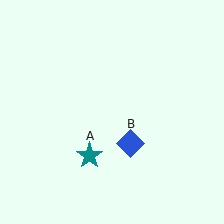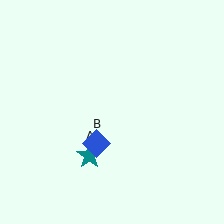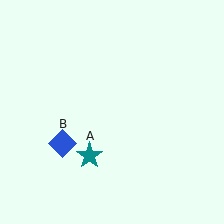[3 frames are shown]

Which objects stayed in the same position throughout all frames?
Teal star (object A) remained stationary.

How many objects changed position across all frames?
1 object changed position: blue diamond (object B).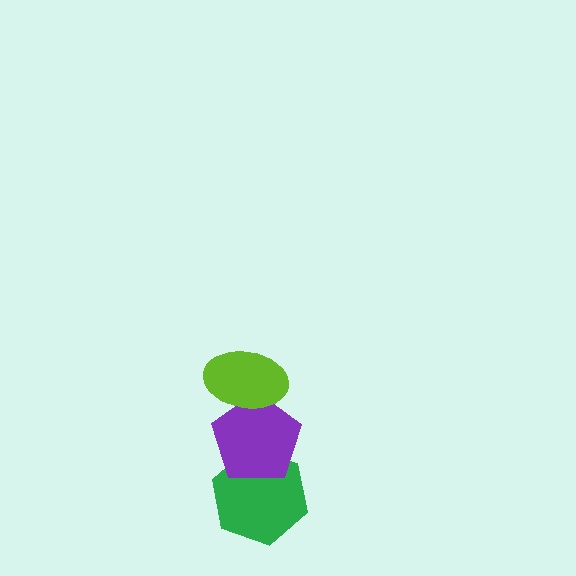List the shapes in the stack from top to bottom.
From top to bottom: the lime ellipse, the purple pentagon, the green hexagon.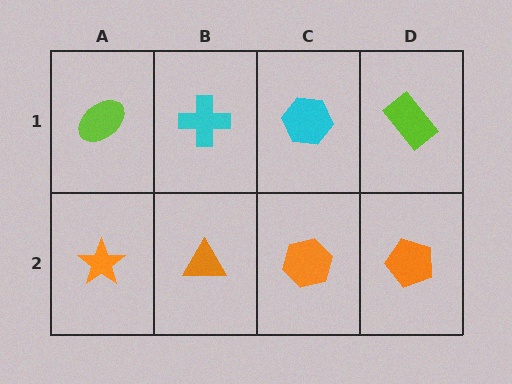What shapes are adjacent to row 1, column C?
An orange hexagon (row 2, column C), a cyan cross (row 1, column B), a lime rectangle (row 1, column D).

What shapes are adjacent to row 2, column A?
A lime ellipse (row 1, column A), an orange triangle (row 2, column B).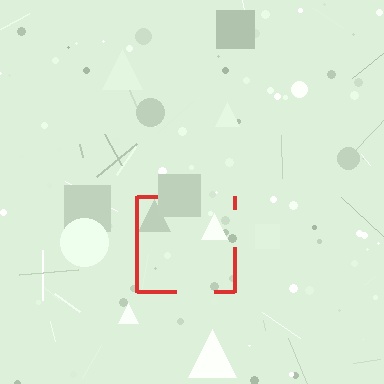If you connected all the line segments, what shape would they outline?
They would outline a square.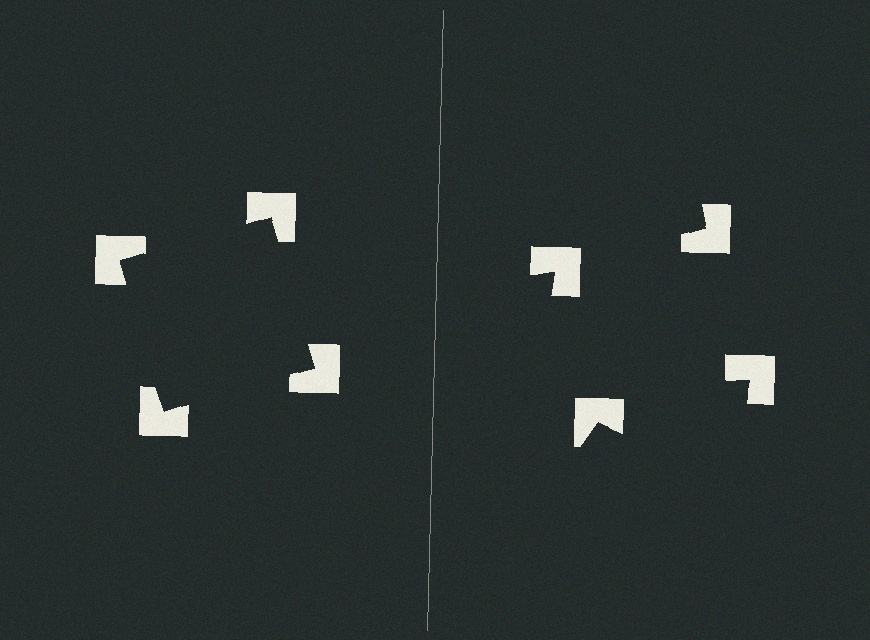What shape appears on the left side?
An illusory square.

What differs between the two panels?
The notched squares are positioned identically on both sides; only the wedge orientations differ. On the left they align to a square; on the right they are misaligned.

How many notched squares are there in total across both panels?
8 — 4 on each side.